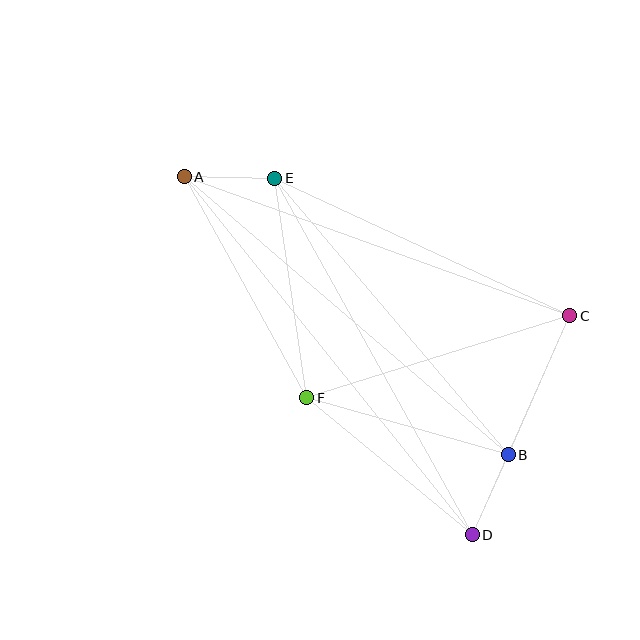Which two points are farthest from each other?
Points A and D are farthest from each other.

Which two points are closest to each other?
Points B and D are closest to each other.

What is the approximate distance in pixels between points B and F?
The distance between B and F is approximately 210 pixels.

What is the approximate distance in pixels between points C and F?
The distance between C and F is approximately 276 pixels.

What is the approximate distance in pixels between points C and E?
The distance between C and E is approximately 325 pixels.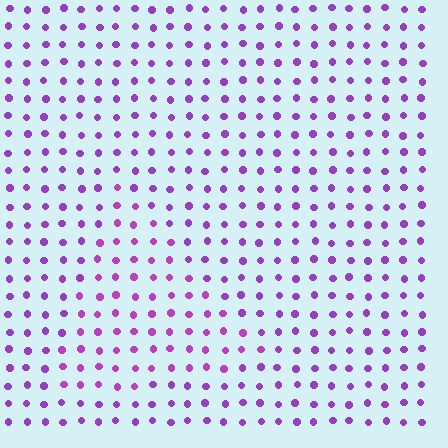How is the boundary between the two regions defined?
The boundary is defined purely by a slight shift in hue (about 17 degrees). Spacing, size, and orientation are identical on both sides.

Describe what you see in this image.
The image is filled with small purple elements in a uniform arrangement. A triangle-shaped region is visible where the elements are tinted to a slightly different hue, forming a subtle color boundary.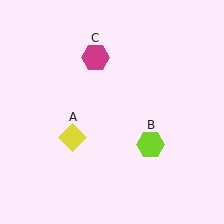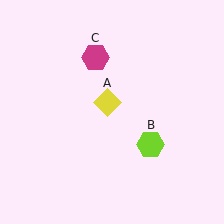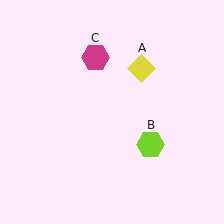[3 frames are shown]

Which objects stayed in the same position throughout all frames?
Lime hexagon (object B) and magenta hexagon (object C) remained stationary.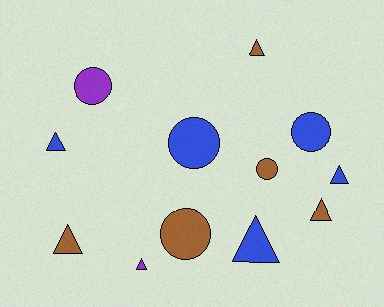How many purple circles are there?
There is 1 purple circle.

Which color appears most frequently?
Brown, with 5 objects.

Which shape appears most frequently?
Triangle, with 7 objects.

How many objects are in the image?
There are 12 objects.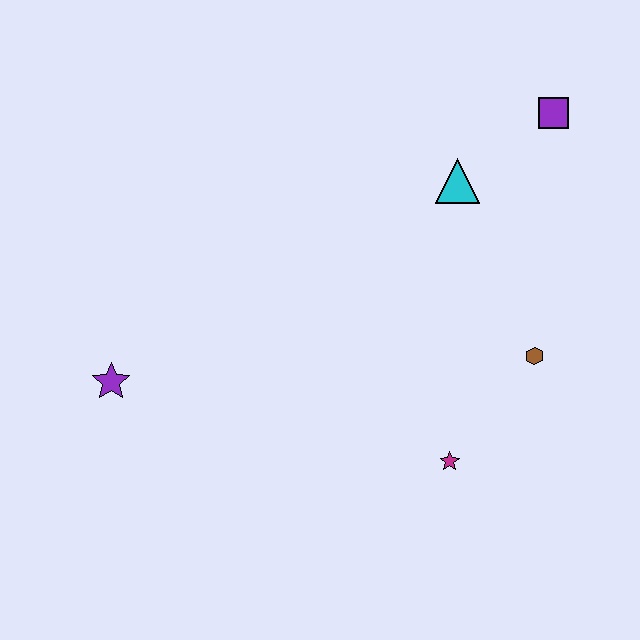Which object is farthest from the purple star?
The purple square is farthest from the purple star.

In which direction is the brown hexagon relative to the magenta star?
The brown hexagon is above the magenta star.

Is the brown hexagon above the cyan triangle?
No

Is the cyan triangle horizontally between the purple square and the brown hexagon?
No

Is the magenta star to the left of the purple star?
No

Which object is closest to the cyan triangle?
The purple square is closest to the cyan triangle.